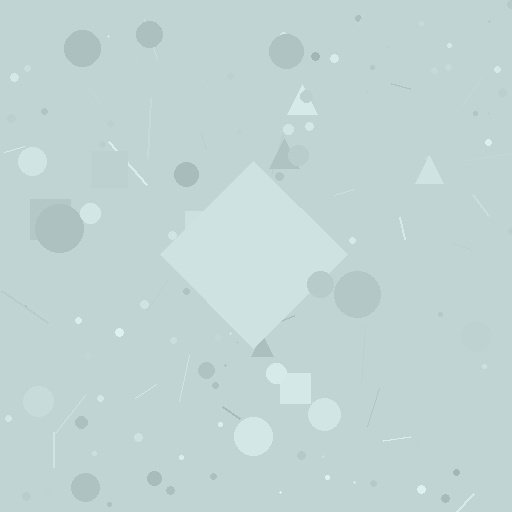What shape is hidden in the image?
A diamond is hidden in the image.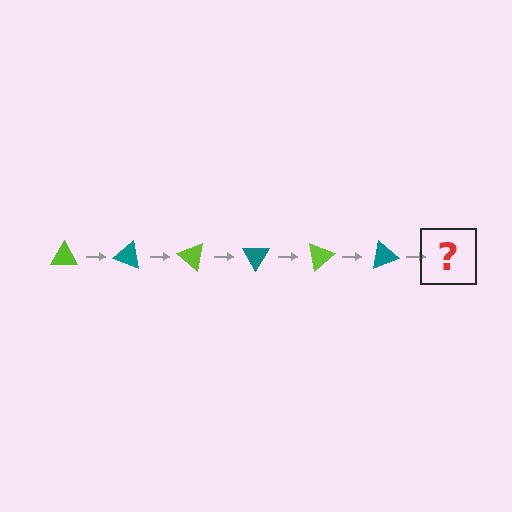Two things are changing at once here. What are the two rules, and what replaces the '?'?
The two rules are that it rotates 20 degrees each step and the color cycles through lime and teal. The '?' should be a lime triangle, rotated 120 degrees from the start.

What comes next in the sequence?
The next element should be a lime triangle, rotated 120 degrees from the start.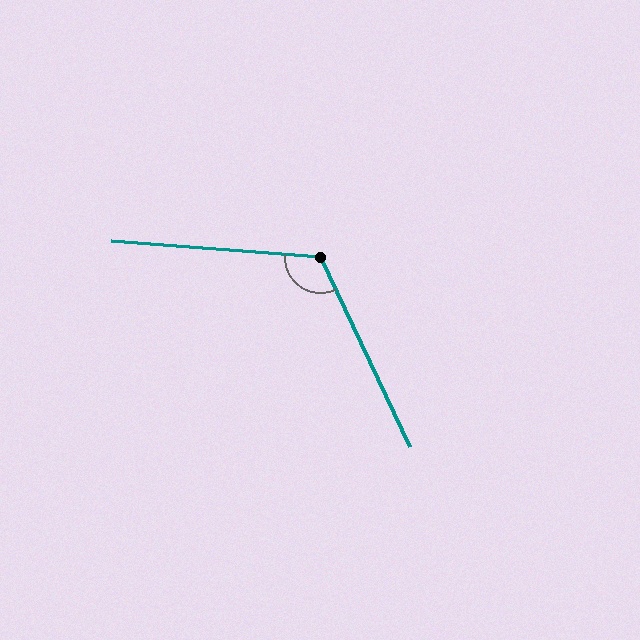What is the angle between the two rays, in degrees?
Approximately 119 degrees.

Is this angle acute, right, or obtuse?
It is obtuse.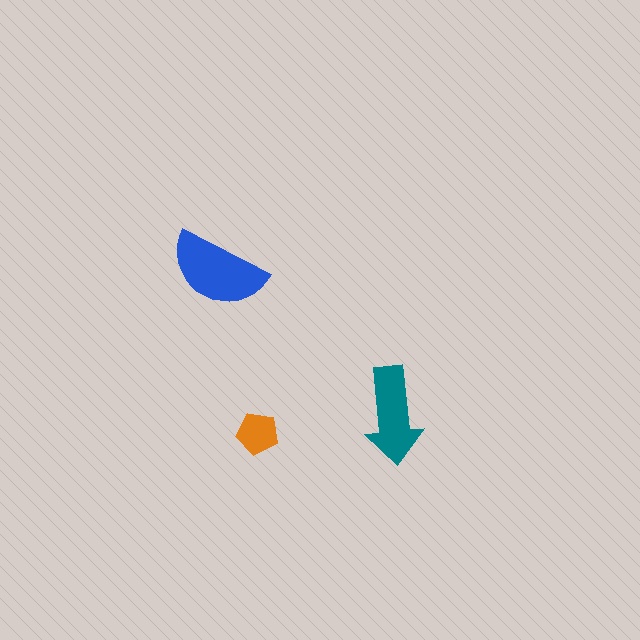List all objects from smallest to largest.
The orange pentagon, the teal arrow, the blue semicircle.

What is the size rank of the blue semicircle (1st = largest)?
1st.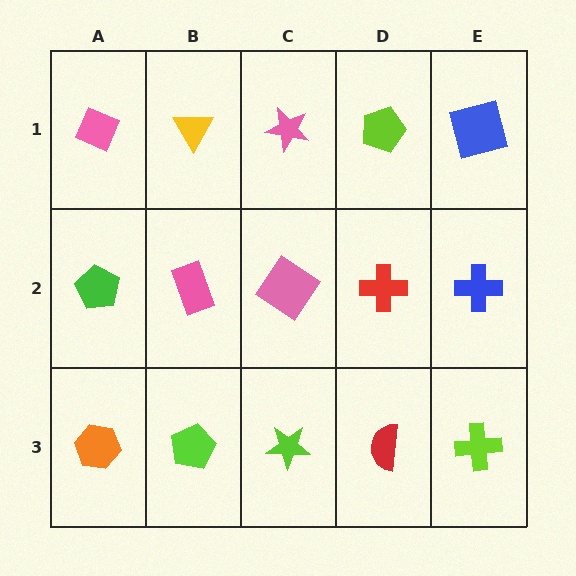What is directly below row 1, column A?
A green pentagon.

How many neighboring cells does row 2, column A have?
3.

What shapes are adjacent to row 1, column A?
A green pentagon (row 2, column A), a yellow triangle (row 1, column B).